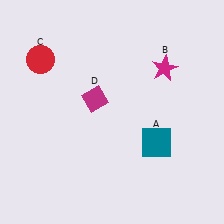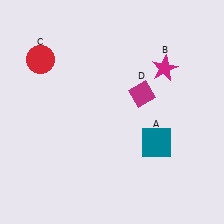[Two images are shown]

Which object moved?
The magenta diamond (D) moved right.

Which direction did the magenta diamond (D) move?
The magenta diamond (D) moved right.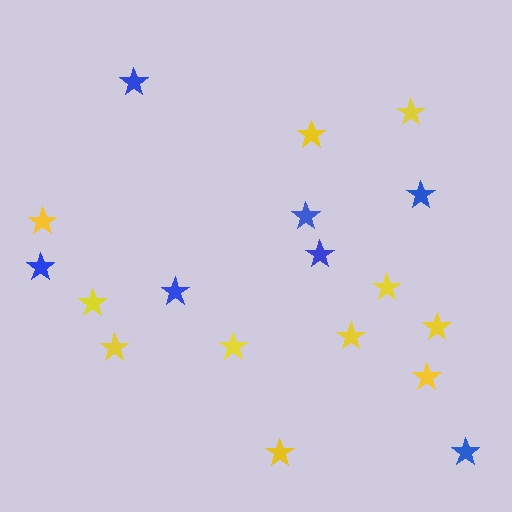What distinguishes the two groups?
There are 2 groups: one group of blue stars (7) and one group of yellow stars (11).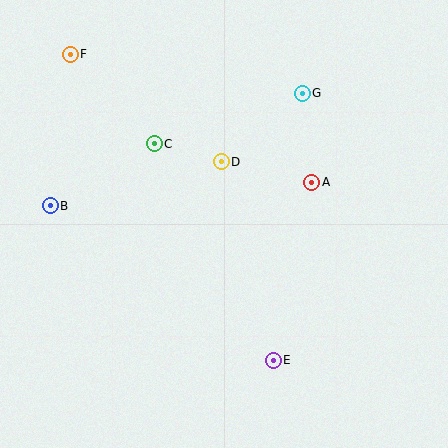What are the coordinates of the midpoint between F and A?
The midpoint between F and A is at (191, 118).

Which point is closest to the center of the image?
Point D at (221, 162) is closest to the center.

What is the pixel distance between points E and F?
The distance between E and F is 367 pixels.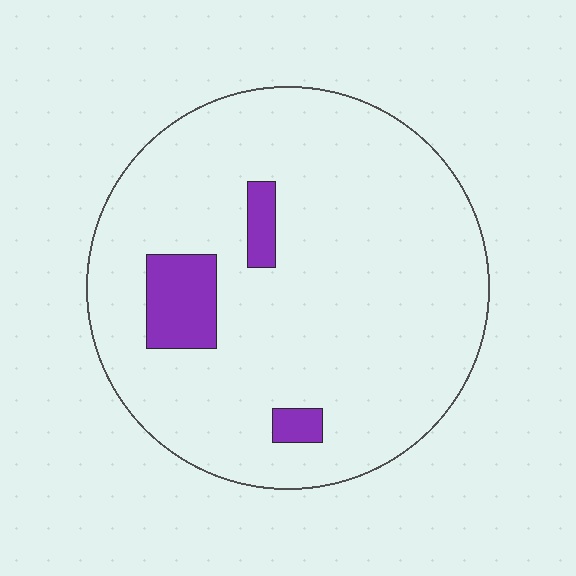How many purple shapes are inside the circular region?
3.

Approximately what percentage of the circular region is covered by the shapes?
Approximately 10%.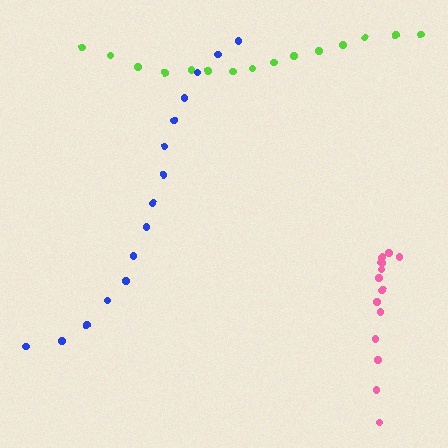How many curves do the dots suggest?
There are 3 distinct paths.